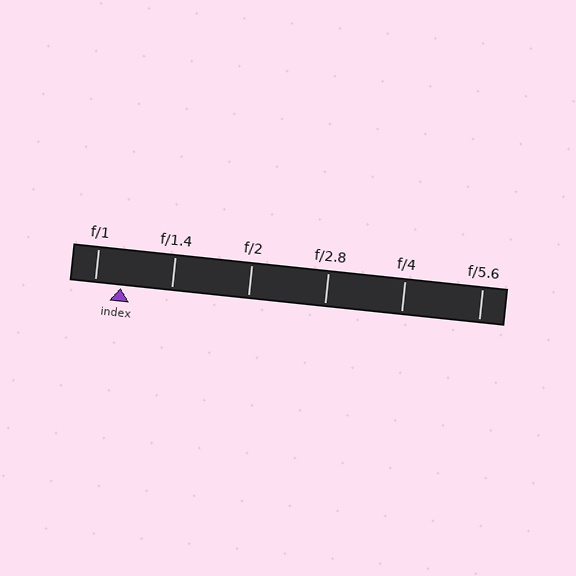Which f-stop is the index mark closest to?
The index mark is closest to f/1.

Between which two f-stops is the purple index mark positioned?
The index mark is between f/1 and f/1.4.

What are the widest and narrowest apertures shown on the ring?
The widest aperture shown is f/1 and the narrowest is f/5.6.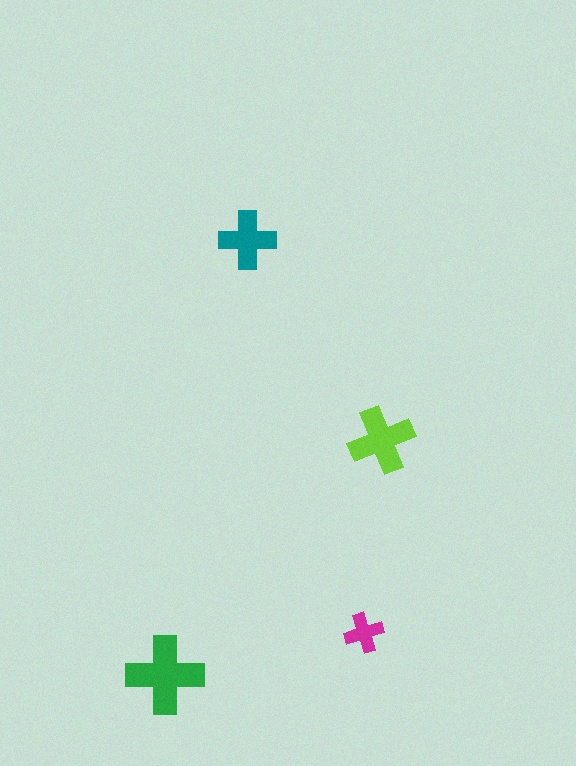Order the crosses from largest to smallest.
the green one, the lime one, the teal one, the magenta one.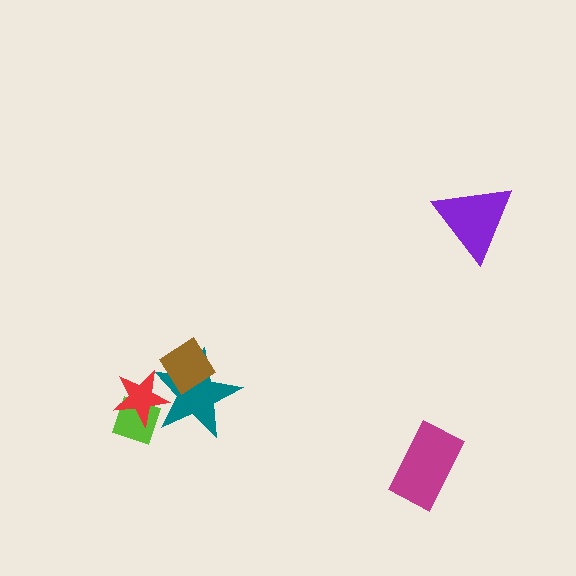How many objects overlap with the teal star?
3 objects overlap with the teal star.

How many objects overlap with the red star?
2 objects overlap with the red star.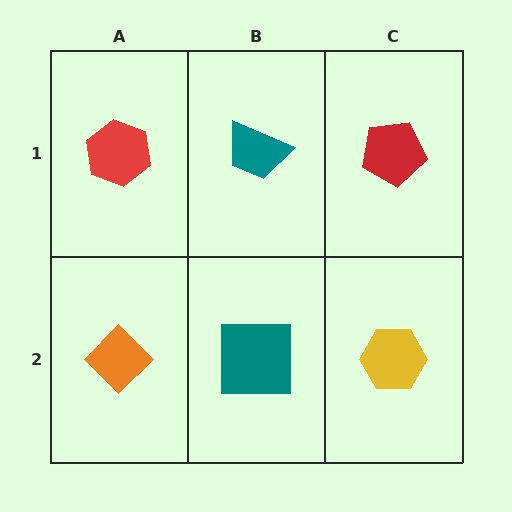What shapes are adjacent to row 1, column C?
A yellow hexagon (row 2, column C), a teal trapezoid (row 1, column B).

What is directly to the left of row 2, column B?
An orange diamond.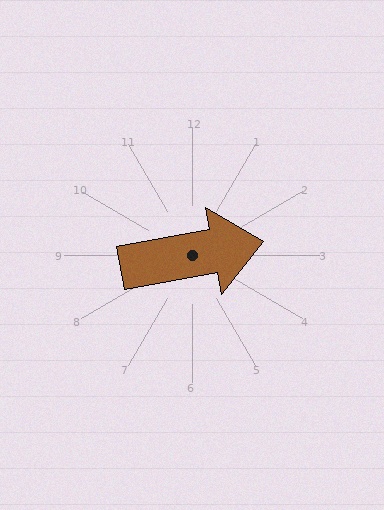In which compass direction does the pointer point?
East.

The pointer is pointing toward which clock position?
Roughly 3 o'clock.